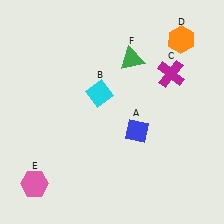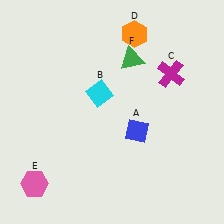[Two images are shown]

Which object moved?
The orange hexagon (D) moved left.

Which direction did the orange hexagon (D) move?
The orange hexagon (D) moved left.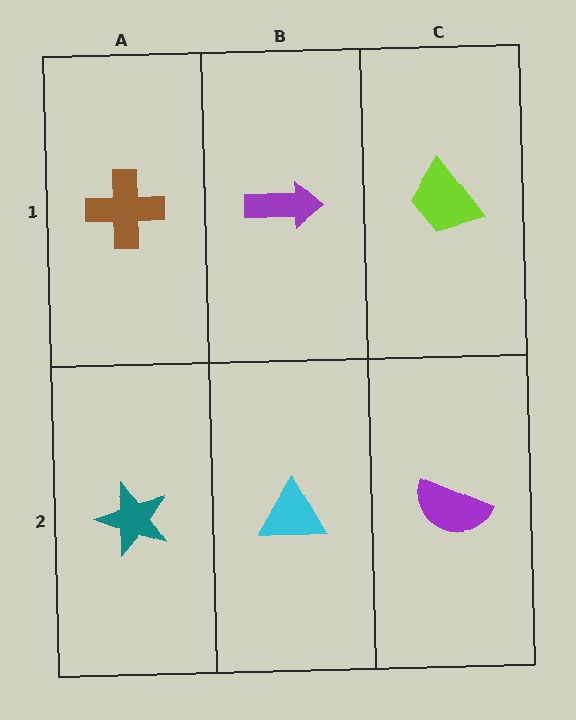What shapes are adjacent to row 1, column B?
A cyan triangle (row 2, column B), a brown cross (row 1, column A), a lime trapezoid (row 1, column C).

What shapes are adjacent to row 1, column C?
A purple semicircle (row 2, column C), a purple arrow (row 1, column B).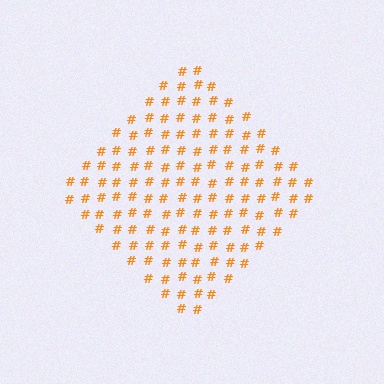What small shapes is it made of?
It is made of small hash symbols.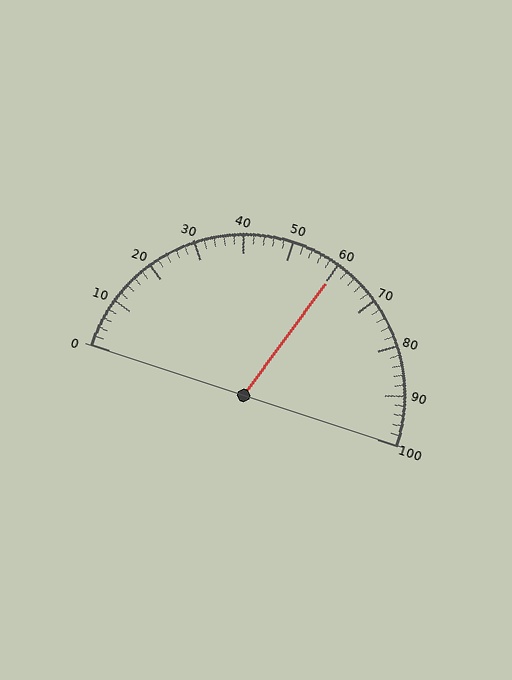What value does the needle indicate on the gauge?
The needle indicates approximately 60.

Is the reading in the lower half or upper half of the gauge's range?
The reading is in the upper half of the range (0 to 100).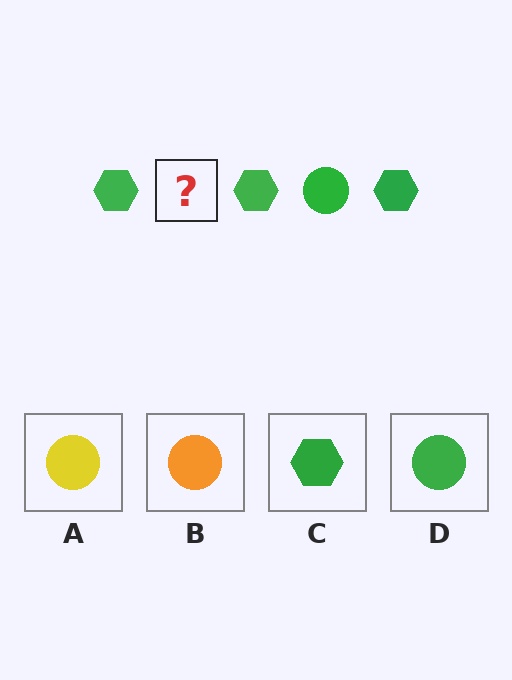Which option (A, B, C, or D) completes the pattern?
D.